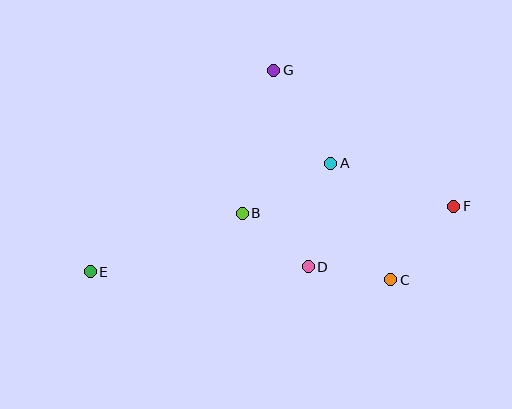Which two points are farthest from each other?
Points E and F are farthest from each other.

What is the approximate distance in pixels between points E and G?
The distance between E and G is approximately 273 pixels.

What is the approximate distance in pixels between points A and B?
The distance between A and B is approximately 101 pixels.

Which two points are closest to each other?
Points C and D are closest to each other.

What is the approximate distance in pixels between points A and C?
The distance between A and C is approximately 131 pixels.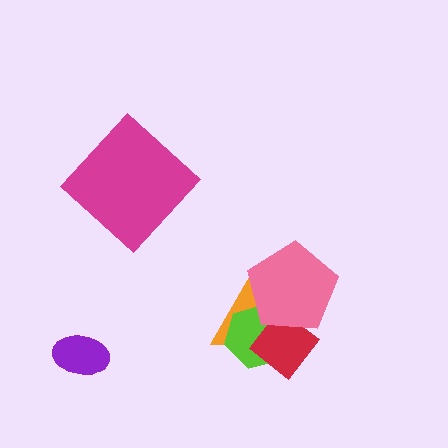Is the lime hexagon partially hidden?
Yes, it is partially covered by another shape.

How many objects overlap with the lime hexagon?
3 objects overlap with the lime hexagon.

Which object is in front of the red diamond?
The pink pentagon is in front of the red diamond.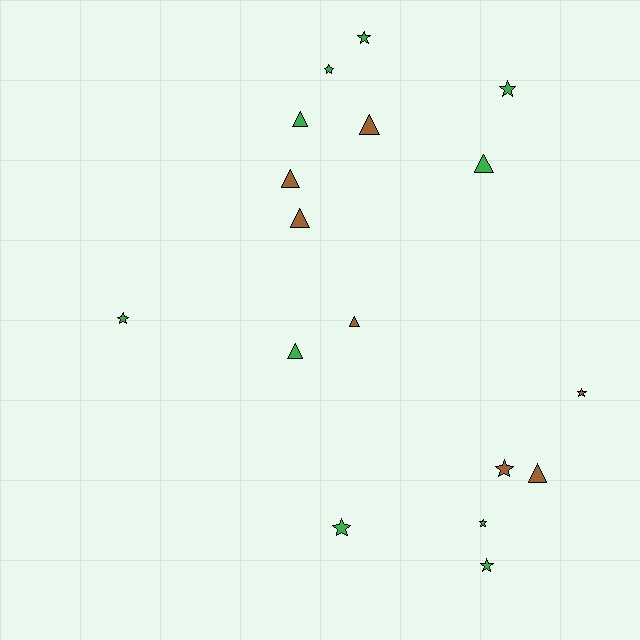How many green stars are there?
There are 7 green stars.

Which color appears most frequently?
Green, with 10 objects.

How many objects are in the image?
There are 17 objects.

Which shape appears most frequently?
Star, with 9 objects.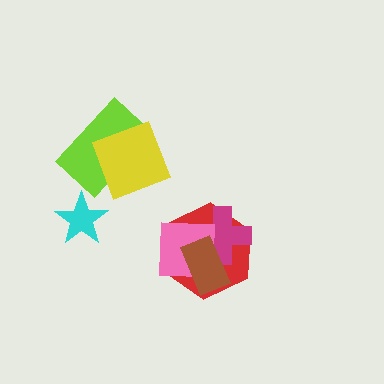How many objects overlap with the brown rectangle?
3 objects overlap with the brown rectangle.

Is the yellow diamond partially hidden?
No, no other shape covers it.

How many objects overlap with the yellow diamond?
1 object overlaps with the yellow diamond.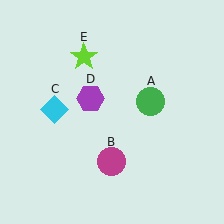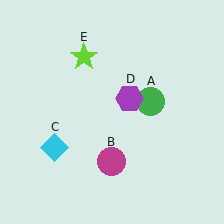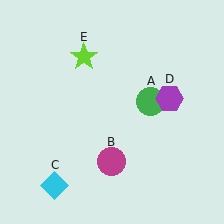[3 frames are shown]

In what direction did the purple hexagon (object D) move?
The purple hexagon (object D) moved right.